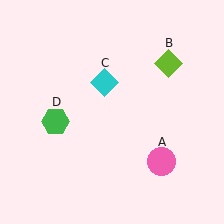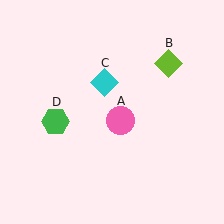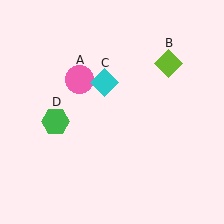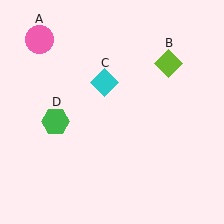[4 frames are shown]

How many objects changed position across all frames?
1 object changed position: pink circle (object A).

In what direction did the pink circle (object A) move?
The pink circle (object A) moved up and to the left.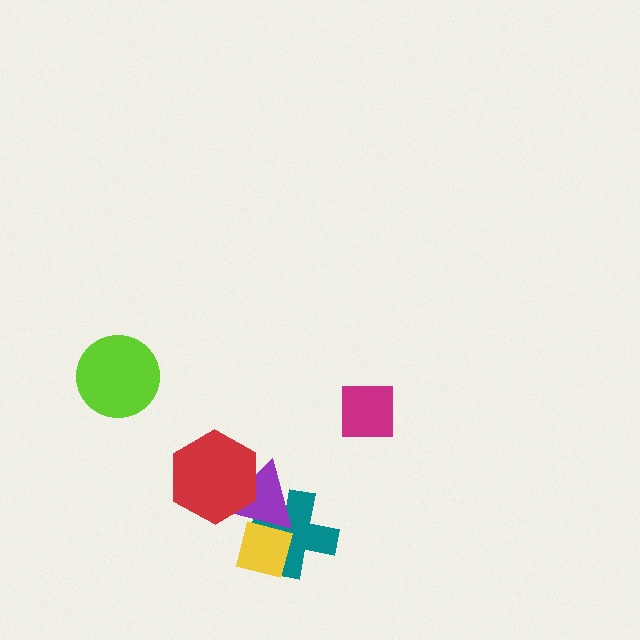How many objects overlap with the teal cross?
2 objects overlap with the teal cross.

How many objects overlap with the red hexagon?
1 object overlaps with the red hexagon.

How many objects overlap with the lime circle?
0 objects overlap with the lime circle.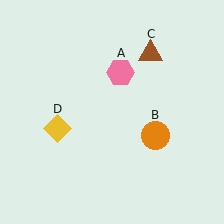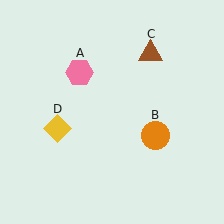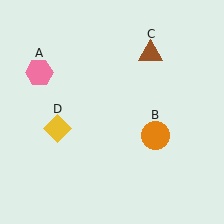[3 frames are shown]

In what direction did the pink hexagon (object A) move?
The pink hexagon (object A) moved left.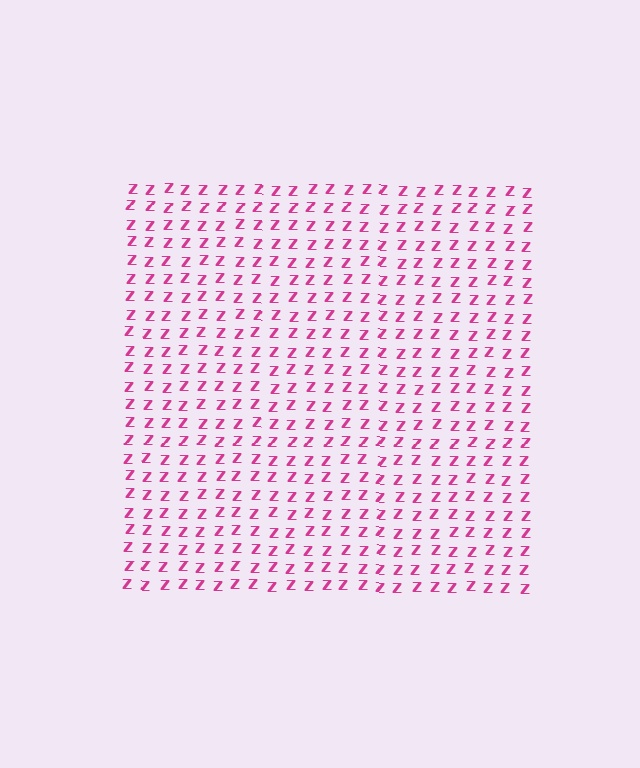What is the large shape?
The large shape is a square.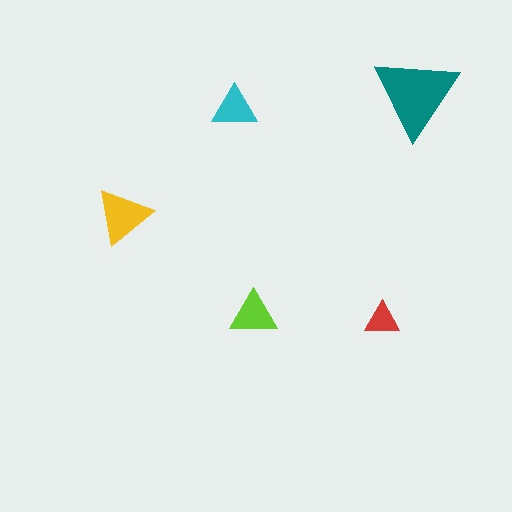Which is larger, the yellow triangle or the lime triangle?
The yellow one.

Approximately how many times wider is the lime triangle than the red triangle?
About 1.5 times wider.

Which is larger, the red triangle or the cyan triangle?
The cyan one.